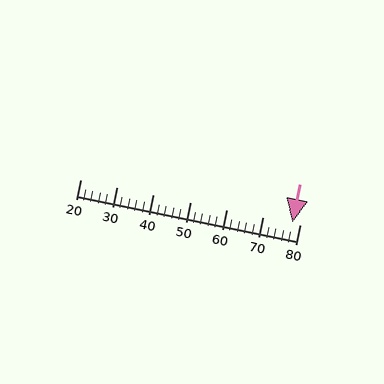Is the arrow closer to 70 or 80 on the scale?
The arrow is closer to 80.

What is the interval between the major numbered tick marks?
The major tick marks are spaced 10 units apart.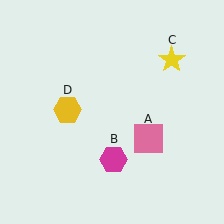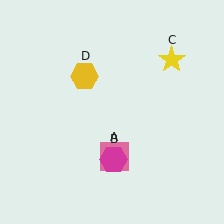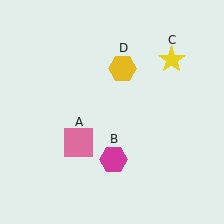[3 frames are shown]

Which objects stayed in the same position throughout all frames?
Magenta hexagon (object B) and yellow star (object C) remained stationary.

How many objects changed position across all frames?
2 objects changed position: pink square (object A), yellow hexagon (object D).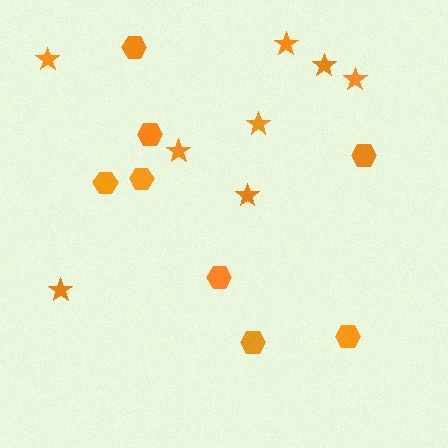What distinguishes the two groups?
There are 2 groups: one group of stars (8) and one group of hexagons (8).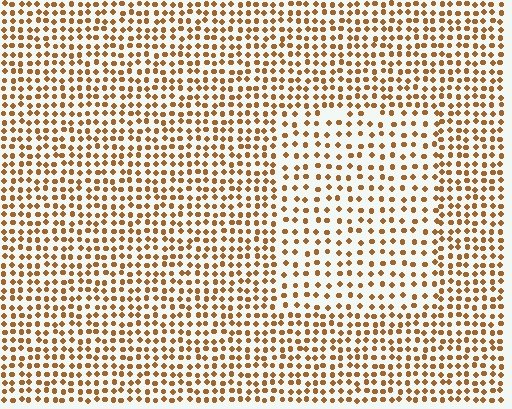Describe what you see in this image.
The image contains small brown elements arranged at two different densities. A rectangle-shaped region is visible where the elements are less densely packed than the surrounding area.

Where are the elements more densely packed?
The elements are more densely packed outside the rectangle boundary.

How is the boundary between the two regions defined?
The boundary is defined by a change in element density (approximately 1.6x ratio). All elements are the same color, size, and shape.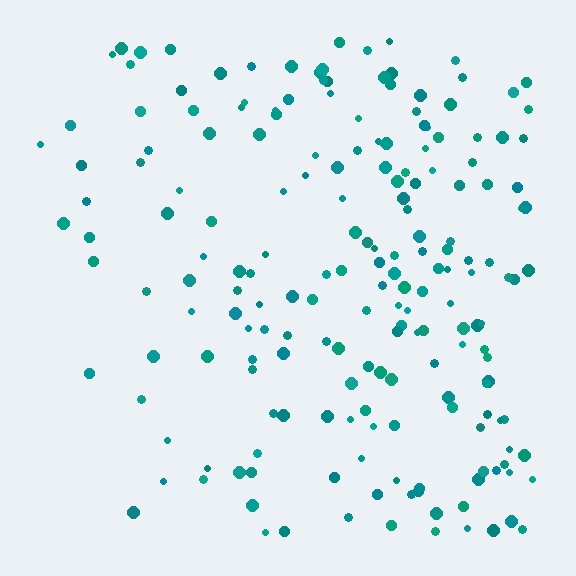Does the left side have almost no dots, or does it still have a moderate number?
Still a moderate number, just noticeably fewer than the right.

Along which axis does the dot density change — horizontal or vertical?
Horizontal.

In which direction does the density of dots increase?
From left to right, with the right side densest.